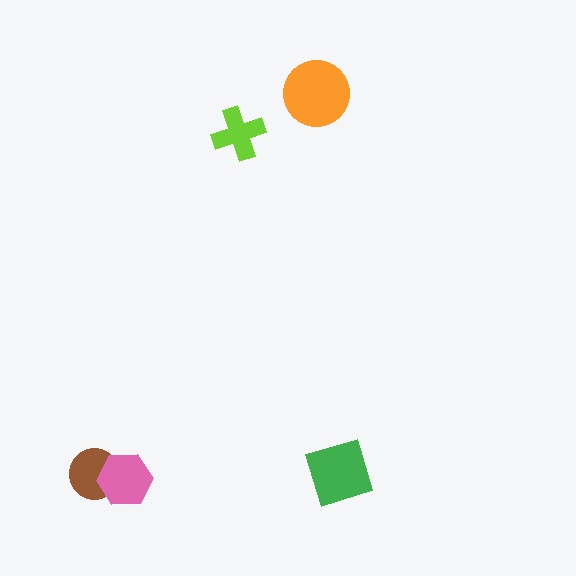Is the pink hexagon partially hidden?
No, no other shape covers it.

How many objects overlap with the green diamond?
0 objects overlap with the green diamond.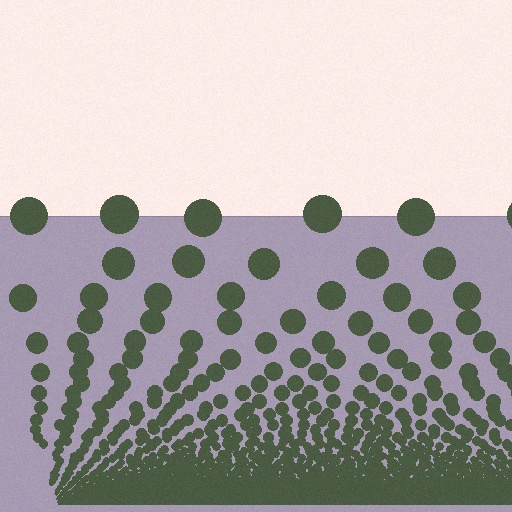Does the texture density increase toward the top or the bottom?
Density increases toward the bottom.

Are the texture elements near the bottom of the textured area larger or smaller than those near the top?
Smaller. The gradient is inverted — elements near the bottom are smaller and denser.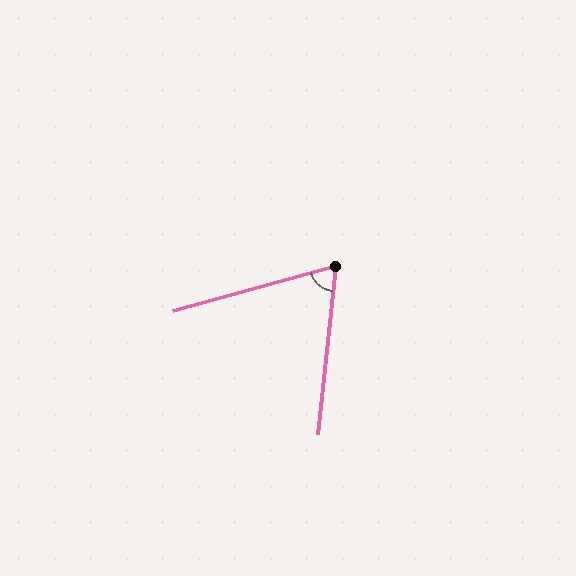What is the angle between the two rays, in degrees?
Approximately 68 degrees.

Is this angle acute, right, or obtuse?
It is acute.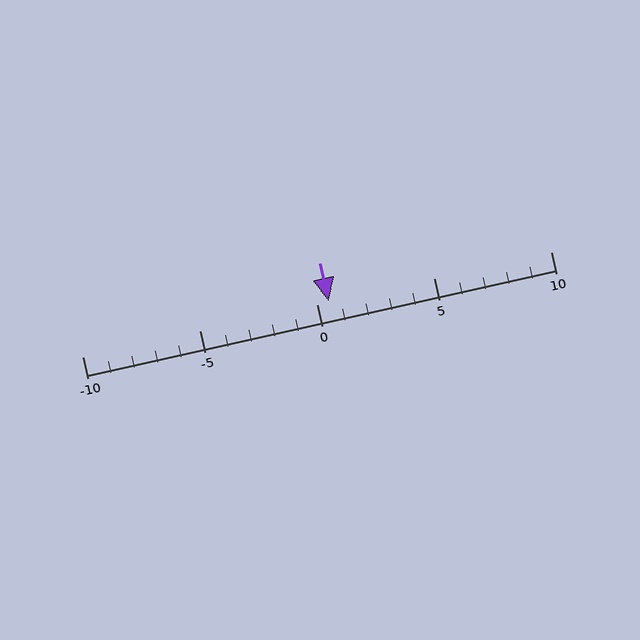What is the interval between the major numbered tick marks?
The major tick marks are spaced 5 units apart.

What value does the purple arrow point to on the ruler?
The purple arrow points to approximately 0.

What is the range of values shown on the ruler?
The ruler shows values from -10 to 10.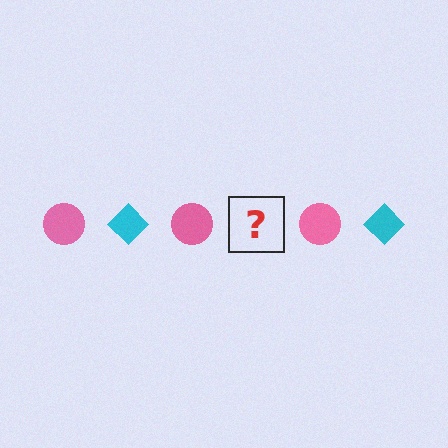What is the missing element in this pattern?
The missing element is a cyan diamond.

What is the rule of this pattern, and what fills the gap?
The rule is that the pattern alternates between pink circle and cyan diamond. The gap should be filled with a cyan diamond.